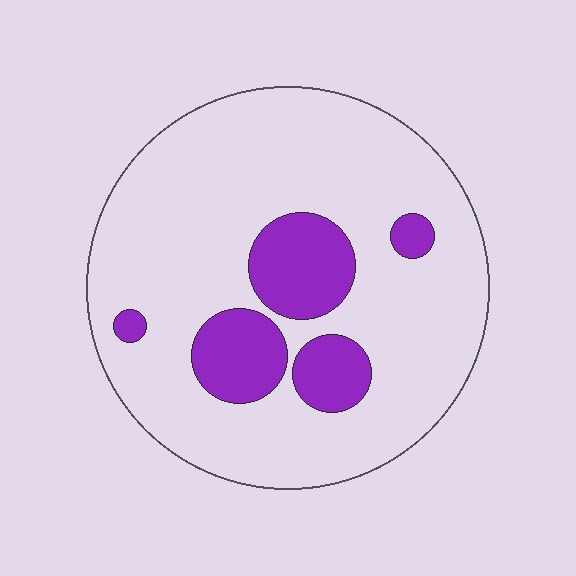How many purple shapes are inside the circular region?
5.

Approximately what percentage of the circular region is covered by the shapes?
Approximately 20%.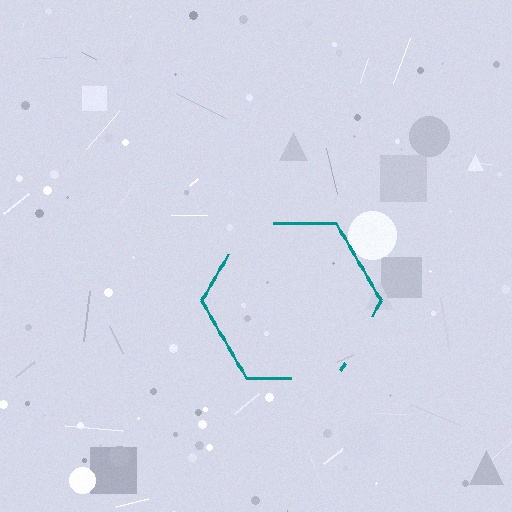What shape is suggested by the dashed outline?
The dashed outline suggests a hexagon.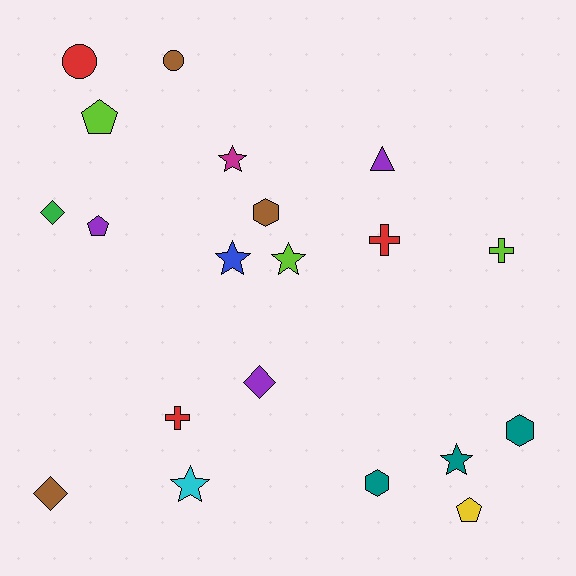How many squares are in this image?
There are no squares.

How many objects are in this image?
There are 20 objects.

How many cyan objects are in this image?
There is 1 cyan object.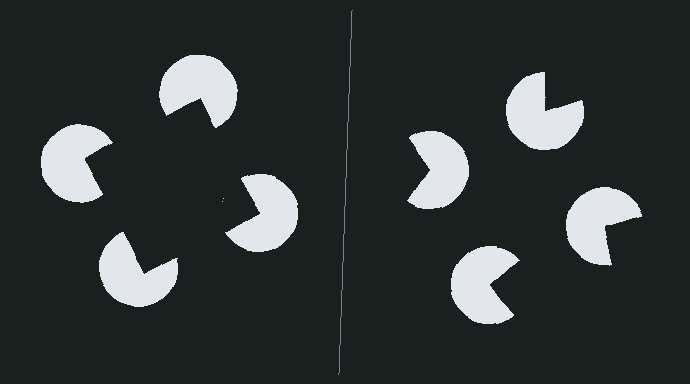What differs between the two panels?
The pac-man discs are positioned identically on both sides; only the wedge orientations differ. On the left they align to a square; on the right they are misaligned.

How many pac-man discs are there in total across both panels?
8 — 4 on each side.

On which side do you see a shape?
An illusory square appears on the left side. On the right side the wedge cuts are rotated, so no coherent shape forms.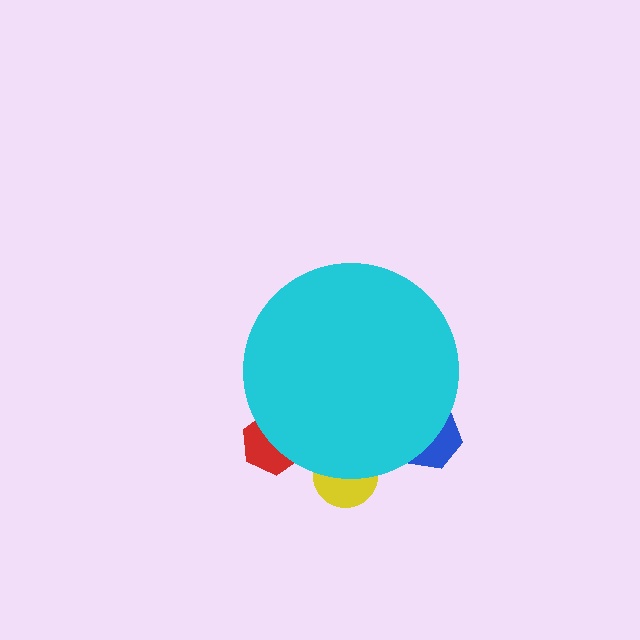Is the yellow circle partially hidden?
Yes, the yellow circle is partially hidden behind the cyan circle.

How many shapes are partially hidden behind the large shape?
3 shapes are partially hidden.